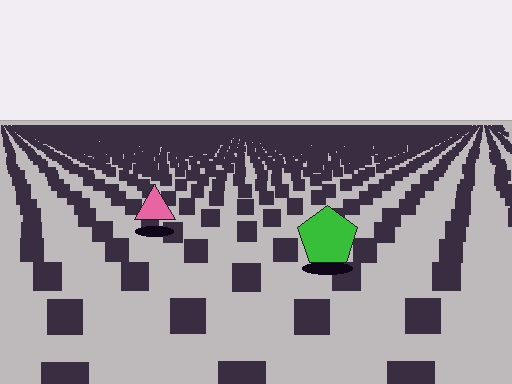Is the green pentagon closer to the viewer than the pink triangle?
Yes. The green pentagon is closer — you can tell from the texture gradient: the ground texture is coarser near it.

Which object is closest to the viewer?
The green pentagon is closest. The texture marks near it are larger and more spread out.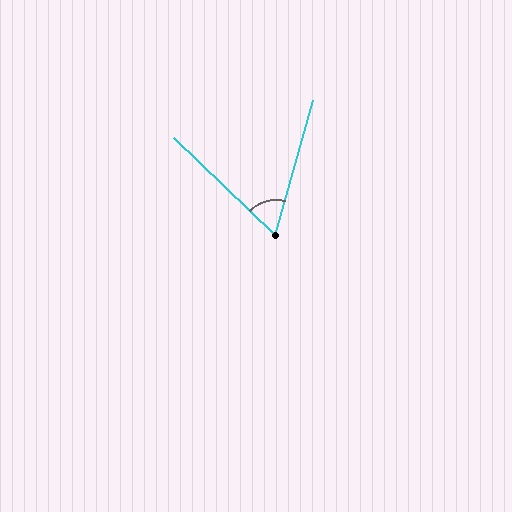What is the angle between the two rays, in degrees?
Approximately 62 degrees.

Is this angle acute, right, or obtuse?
It is acute.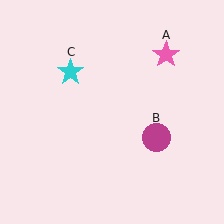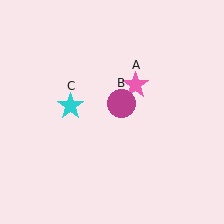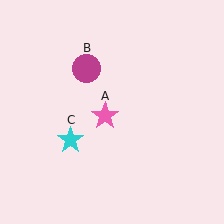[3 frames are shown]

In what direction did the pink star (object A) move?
The pink star (object A) moved down and to the left.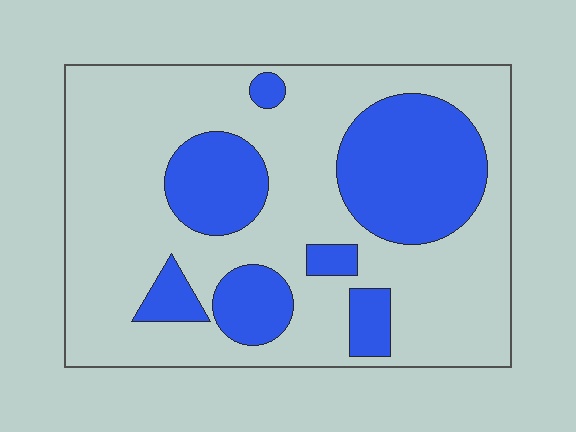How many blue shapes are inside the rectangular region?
7.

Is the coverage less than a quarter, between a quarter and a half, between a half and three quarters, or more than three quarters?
Between a quarter and a half.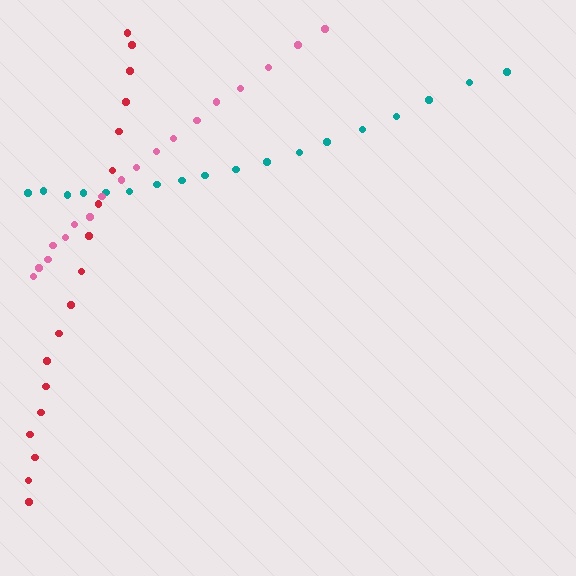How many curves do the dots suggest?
There are 3 distinct paths.